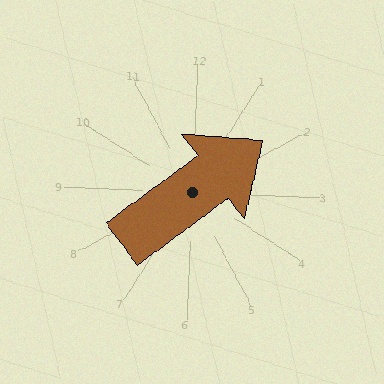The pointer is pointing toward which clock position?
Roughly 2 o'clock.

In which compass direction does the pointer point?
Northeast.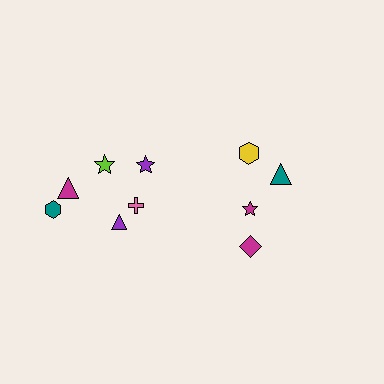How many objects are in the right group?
There are 4 objects.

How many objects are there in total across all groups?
There are 10 objects.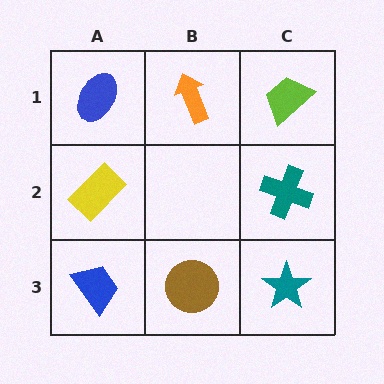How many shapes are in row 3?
3 shapes.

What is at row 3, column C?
A teal star.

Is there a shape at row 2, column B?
No, that cell is empty.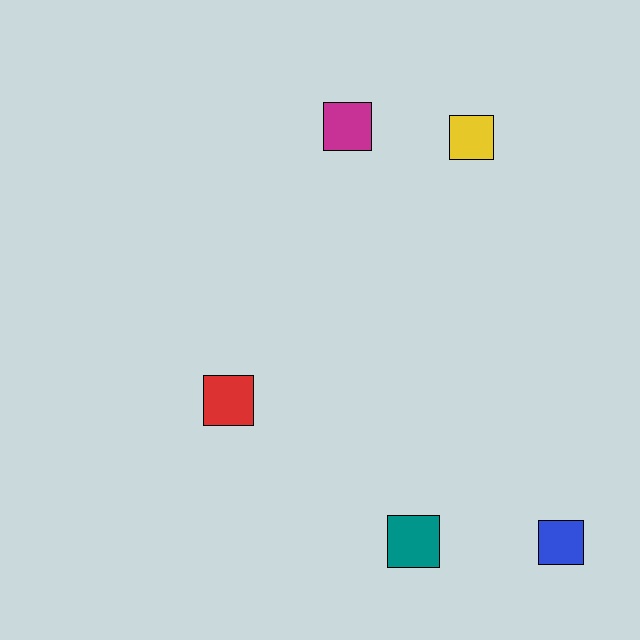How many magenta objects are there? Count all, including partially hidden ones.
There is 1 magenta object.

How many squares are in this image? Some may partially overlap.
There are 5 squares.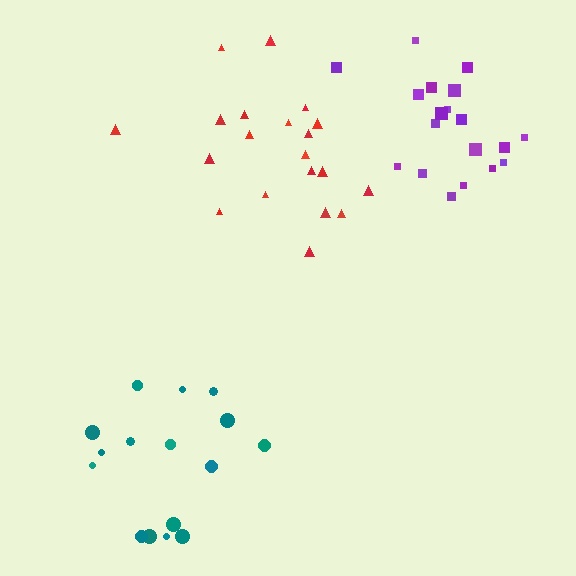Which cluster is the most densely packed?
Purple.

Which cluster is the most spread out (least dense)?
Teal.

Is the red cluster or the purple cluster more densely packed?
Purple.